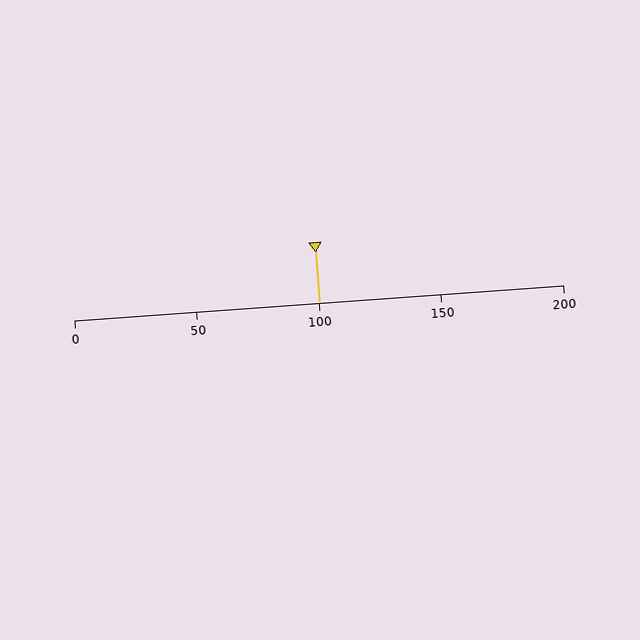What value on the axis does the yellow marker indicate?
The marker indicates approximately 100.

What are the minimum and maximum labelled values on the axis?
The axis runs from 0 to 200.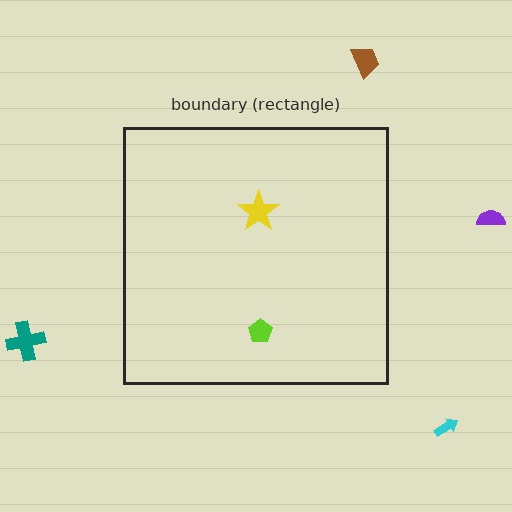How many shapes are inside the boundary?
2 inside, 4 outside.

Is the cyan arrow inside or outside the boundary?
Outside.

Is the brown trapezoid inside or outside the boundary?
Outside.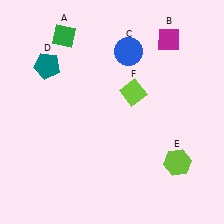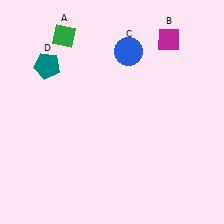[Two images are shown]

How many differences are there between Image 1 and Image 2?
There are 2 differences between the two images.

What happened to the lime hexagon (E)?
The lime hexagon (E) was removed in Image 2. It was in the bottom-right area of Image 1.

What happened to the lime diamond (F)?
The lime diamond (F) was removed in Image 2. It was in the top-right area of Image 1.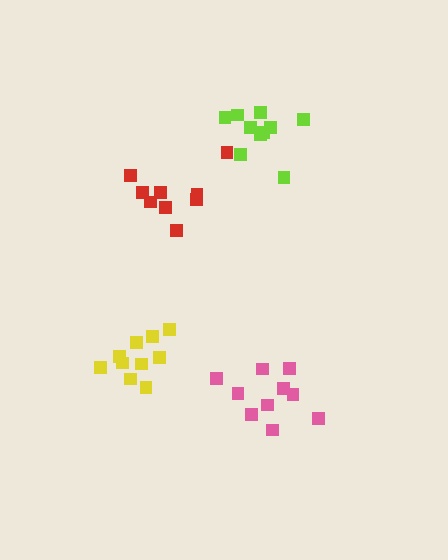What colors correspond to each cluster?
The clusters are colored: red, yellow, pink, lime.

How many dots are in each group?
Group 1: 9 dots, Group 2: 10 dots, Group 3: 10 dots, Group 4: 10 dots (39 total).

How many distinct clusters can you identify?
There are 4 distinct clusters.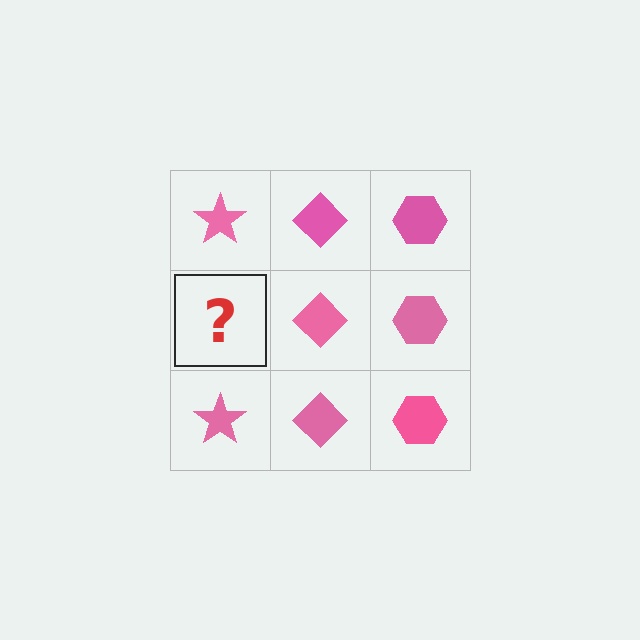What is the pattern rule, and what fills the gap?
The rule is that each column has a consistent shape. The gap should be filled with a pink star.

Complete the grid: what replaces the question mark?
The question mark should be replaced with a pink star.